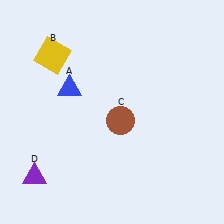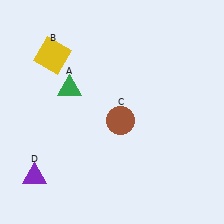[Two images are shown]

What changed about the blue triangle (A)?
In Image 1, A is blue. In Image 2, it changed to green.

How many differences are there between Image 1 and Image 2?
There is 1 difference between the two images.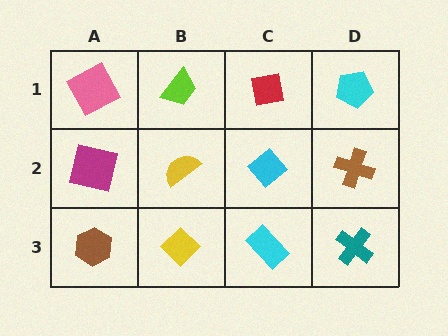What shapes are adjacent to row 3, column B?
A yellow semicircle (row 2, column B), a brown hexagon (row 3, column A), a cyan rectangle (row 3, column C).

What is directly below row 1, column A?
A magenta square.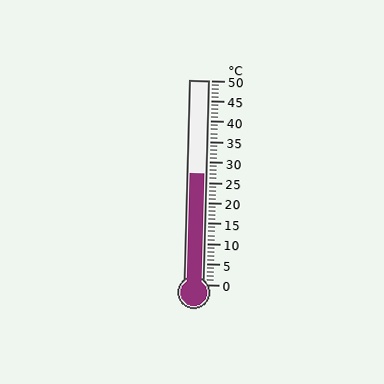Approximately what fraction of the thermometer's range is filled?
The thermometer is filled to approximately 55% of its range.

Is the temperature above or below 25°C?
The temperature is above 25°C.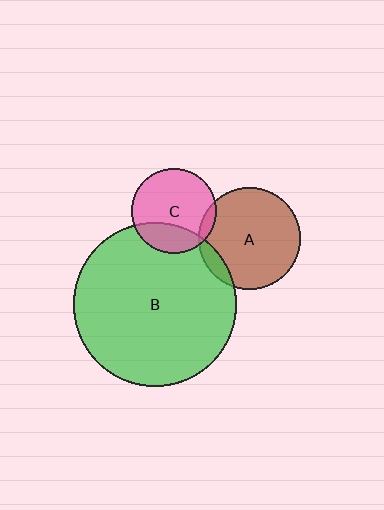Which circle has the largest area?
Circle B (green).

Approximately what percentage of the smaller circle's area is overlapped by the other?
Approximately 10%.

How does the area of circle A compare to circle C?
Approximately 1.4 times.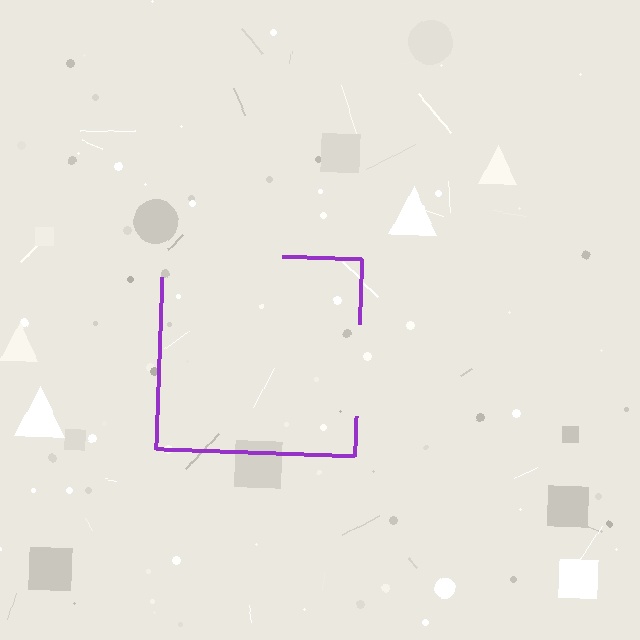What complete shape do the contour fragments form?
The contour fragments form a square.